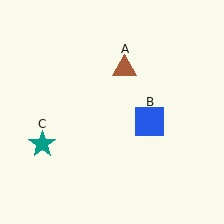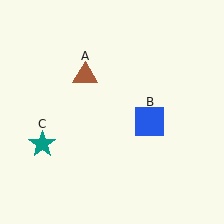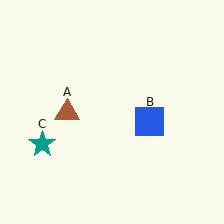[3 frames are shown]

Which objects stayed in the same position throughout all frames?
Blue square (object B) and teal star (object C) remained stationary.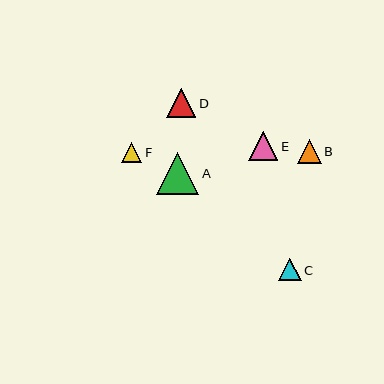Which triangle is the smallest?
Triangle F is the smallest with a size of approximately 20 pixels.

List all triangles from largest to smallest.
From largest to smallest: A, D, E, B, C, F.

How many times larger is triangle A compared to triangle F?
Triangle A is approximately 2.1 times the size of triangle F.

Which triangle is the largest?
Triangle A is the largest with a size of approximately 42 pixels.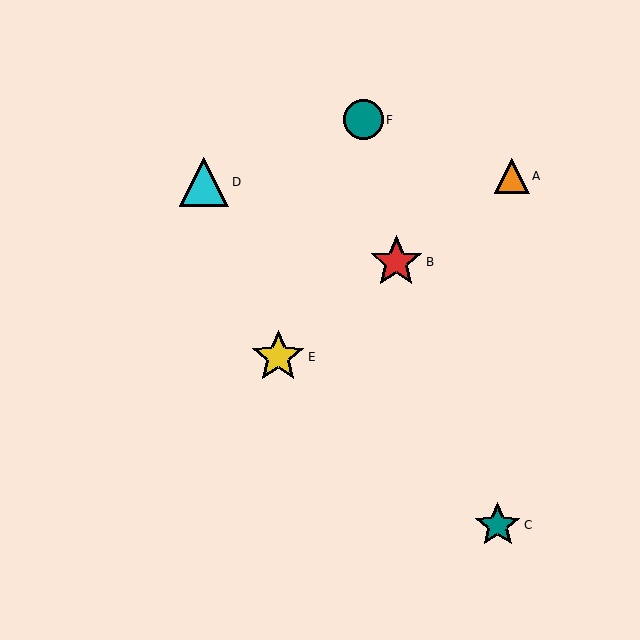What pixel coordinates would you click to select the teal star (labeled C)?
Click at (498, 525) to select the teal star C.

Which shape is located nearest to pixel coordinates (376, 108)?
The teal circle (labeled F) at (363, 120) is nearest to that location.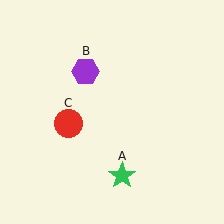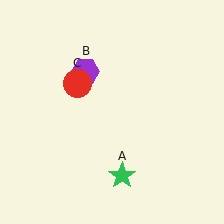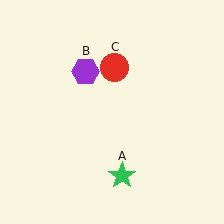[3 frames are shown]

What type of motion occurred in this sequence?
The red circle (object C) rotated clockwise around the center of the scene.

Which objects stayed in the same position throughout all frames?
Green star (object A) and purple hexagon (object B) remained stationary.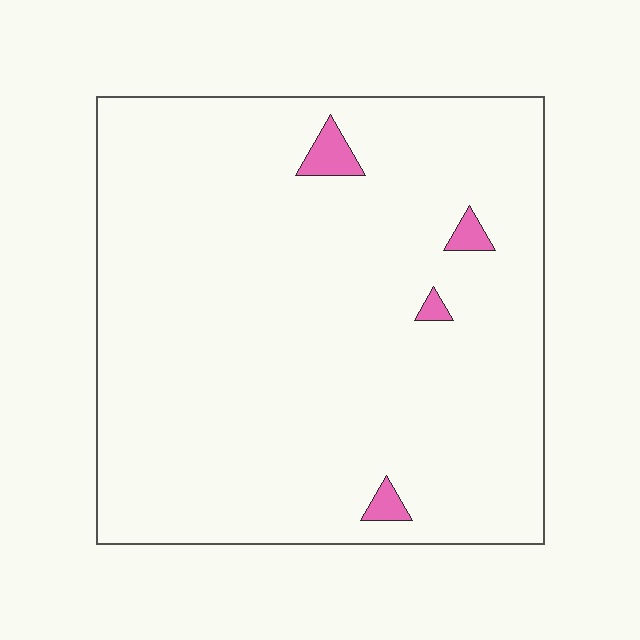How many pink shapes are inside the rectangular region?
4.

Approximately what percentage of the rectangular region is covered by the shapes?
Approximately 5%.